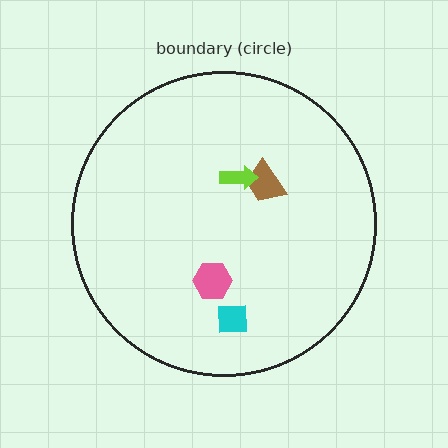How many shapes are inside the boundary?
4 inside, 0 outside.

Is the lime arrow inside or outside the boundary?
Inside.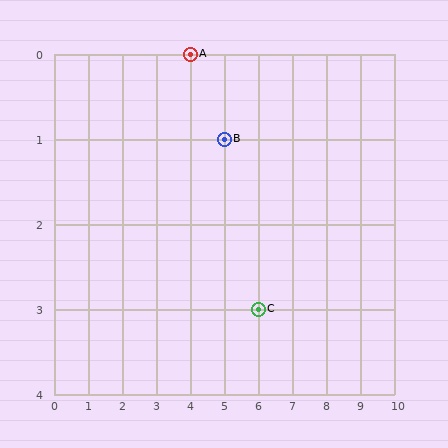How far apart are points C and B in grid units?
Points C and B are 1 column and 2 rows apart (about 2.2 grid units diagonally).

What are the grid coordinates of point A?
Point A is at grid coordinates (4, 0).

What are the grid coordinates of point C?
Point C is at grid coordinates (6, 3).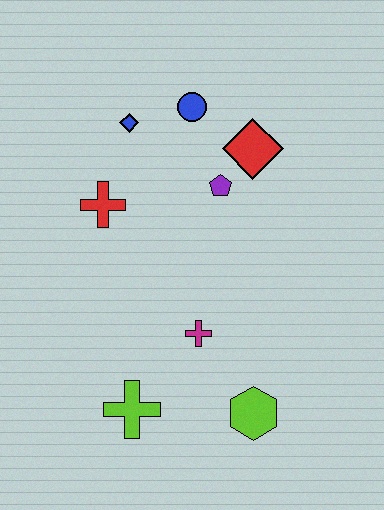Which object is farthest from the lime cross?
The blue circle is farthest from the lime cross.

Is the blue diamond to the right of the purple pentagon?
No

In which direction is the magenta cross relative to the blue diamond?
The magenta cross is below the blue diamond.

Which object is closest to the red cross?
The blue diamond is closest to the red cross.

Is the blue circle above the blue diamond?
Yes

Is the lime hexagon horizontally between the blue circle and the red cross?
No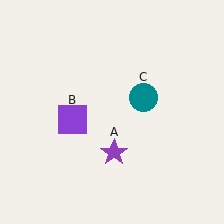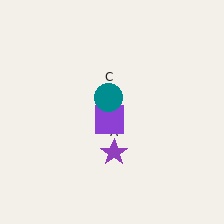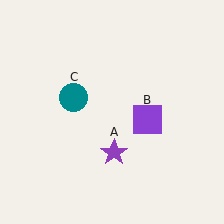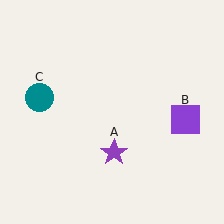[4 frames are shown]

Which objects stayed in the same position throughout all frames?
Purple star (object A) remained stationary.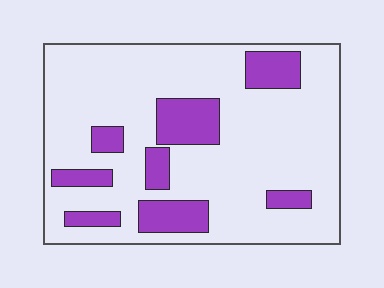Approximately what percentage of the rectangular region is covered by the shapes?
Approximately 20%.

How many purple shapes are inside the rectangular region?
8.